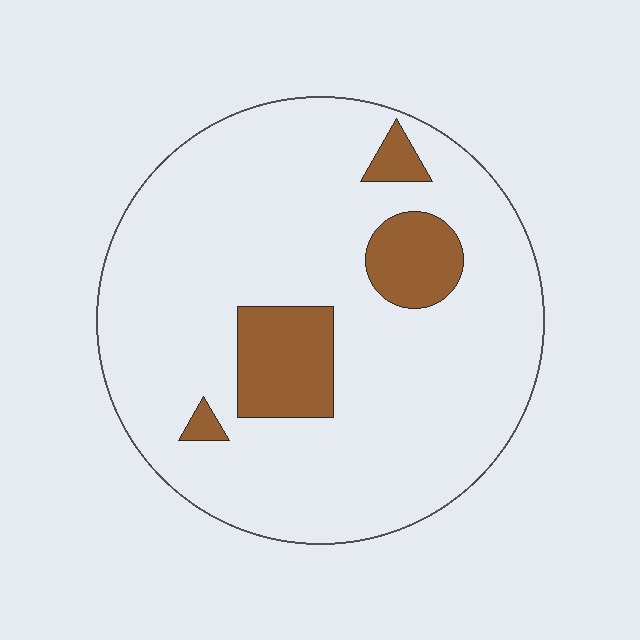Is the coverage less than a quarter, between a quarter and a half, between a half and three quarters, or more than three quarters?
Less than a quarter.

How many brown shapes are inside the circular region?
4.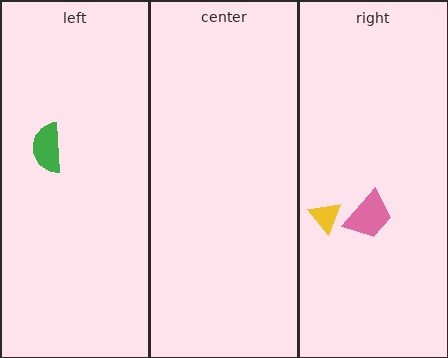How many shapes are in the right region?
2.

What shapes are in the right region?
The pink trapezoid, the yellow triangle.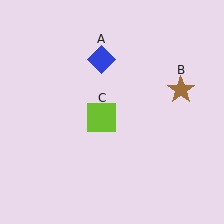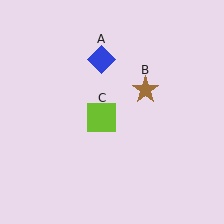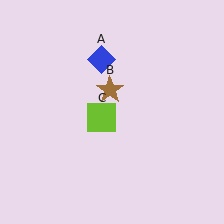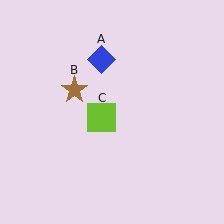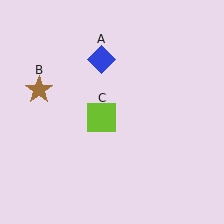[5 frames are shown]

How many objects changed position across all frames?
1 object changed position: brown star (object B).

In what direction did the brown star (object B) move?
The brown star (object B) moved left.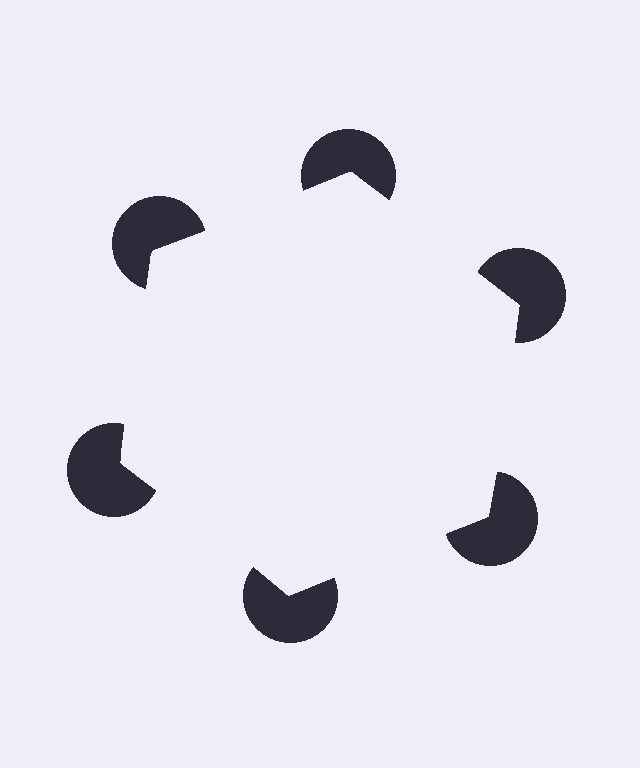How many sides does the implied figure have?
6 sides.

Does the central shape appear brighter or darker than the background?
It typically appears slightly brighter than the background, even though no actual brightness change is drawn.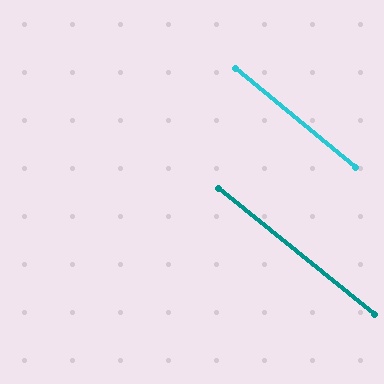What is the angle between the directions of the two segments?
Approximately 1 degree.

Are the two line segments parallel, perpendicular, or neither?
Parallel — their directions differ by only 0.7°.